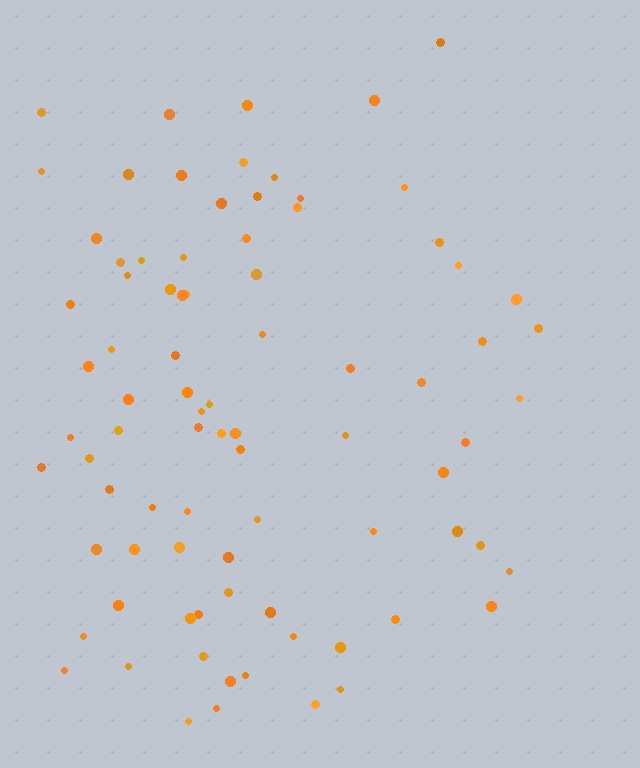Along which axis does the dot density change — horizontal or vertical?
Horizontal.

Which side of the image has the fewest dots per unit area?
The right.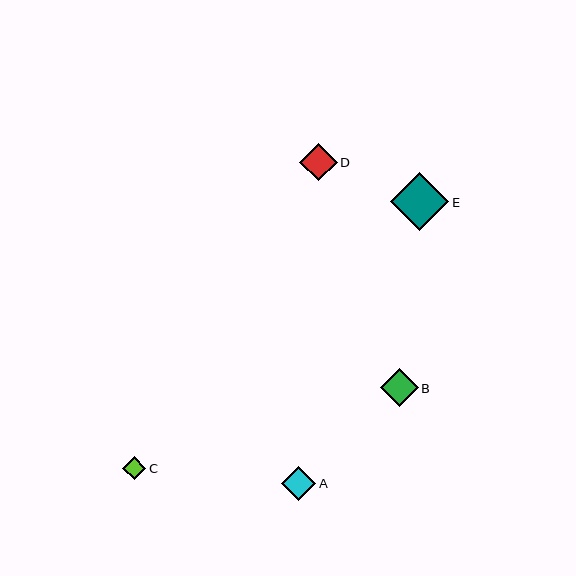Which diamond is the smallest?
Diamond C is the smallest with a size of approximately 23 pixels.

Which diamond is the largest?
Diamond E is the largest with a size of approximately 58 pixels.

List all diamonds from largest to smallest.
From largest to smallest: E, B, D, A, C.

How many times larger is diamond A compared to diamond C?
Diamond A is approximately 1.5 times the size of diamond C.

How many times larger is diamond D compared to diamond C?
Diamond D is approximately 1.6 times the size of diamond C.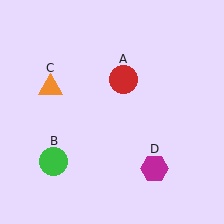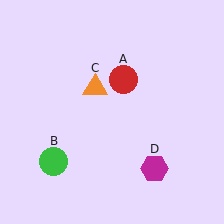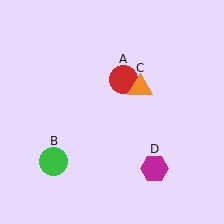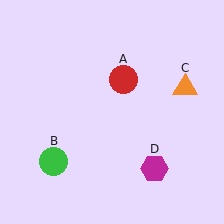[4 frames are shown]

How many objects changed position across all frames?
1 object changed position: orange triangle (object C).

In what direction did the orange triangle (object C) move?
The orange triangle (object C) moved right.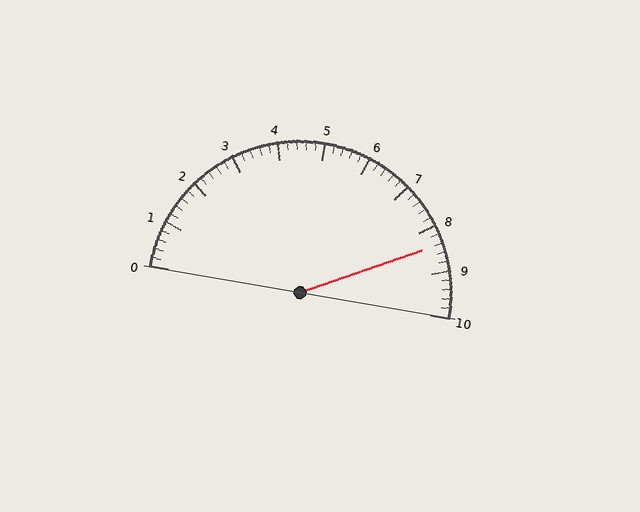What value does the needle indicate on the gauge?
The needle indicates approximately 8.4.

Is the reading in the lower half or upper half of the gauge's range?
The reading is in the upper half of the range (0 to 10).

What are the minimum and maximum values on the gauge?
The gauge ranges from 0 to 10.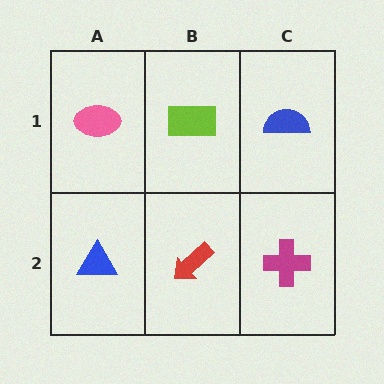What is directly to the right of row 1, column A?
A lime rectangle.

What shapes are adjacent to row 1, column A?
A blue triangle (row 2, column A), a lime rectangle (row 1, column B).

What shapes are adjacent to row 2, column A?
A pink ellipse (row 1, column A), a red arrow (row 2, column B).